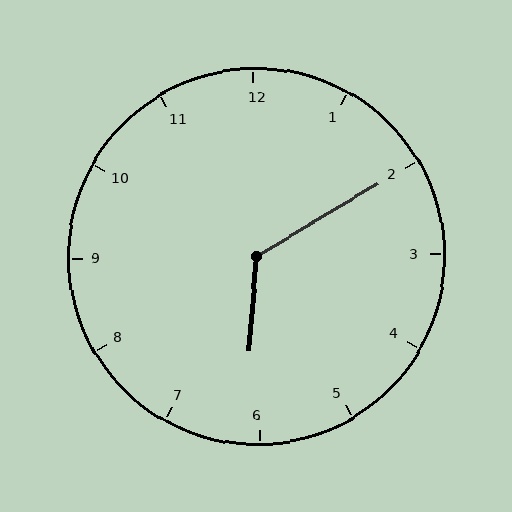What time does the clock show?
6:10.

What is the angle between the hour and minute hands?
Approximately 125 degrees.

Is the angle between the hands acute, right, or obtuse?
It is obtuse.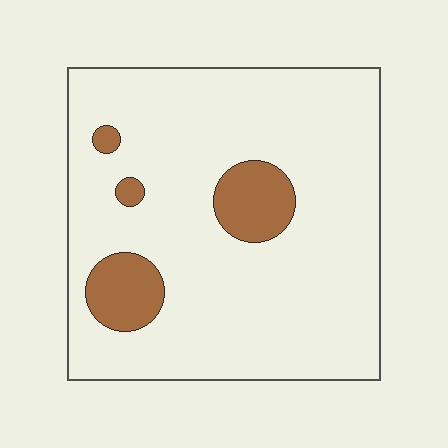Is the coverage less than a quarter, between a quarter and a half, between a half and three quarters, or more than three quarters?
Less than a quarter.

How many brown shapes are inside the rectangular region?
4.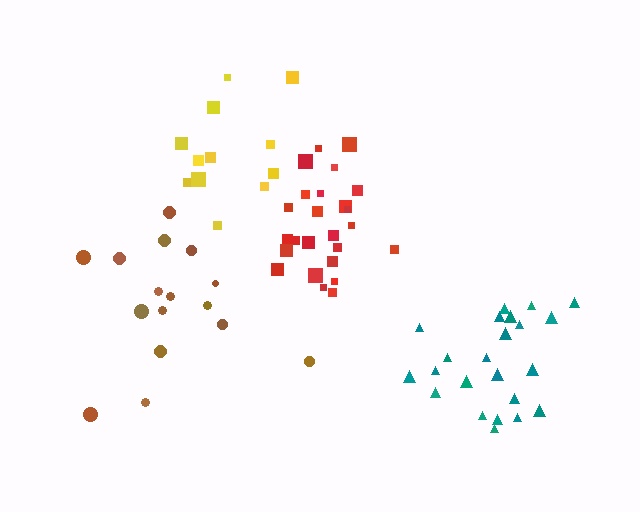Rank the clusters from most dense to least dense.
red, teal, yellow, brown.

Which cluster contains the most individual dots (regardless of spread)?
Red (25).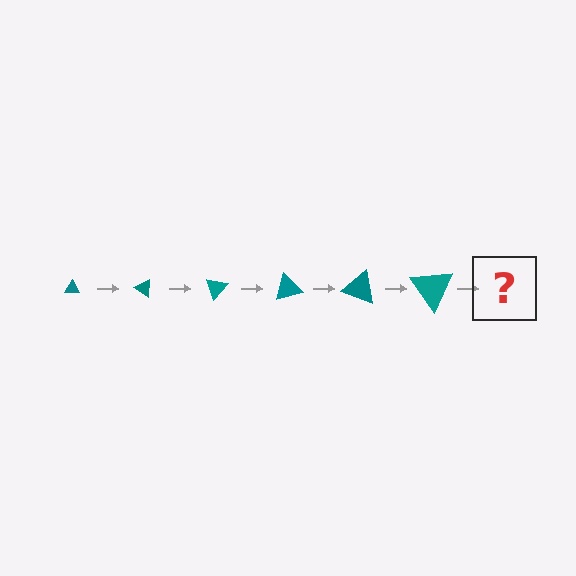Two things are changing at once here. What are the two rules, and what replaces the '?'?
The two rules are that the triangle grows larger each step and it rotates 35 degrees each step. The '?' should be a triangle, larger than the previous one and rotated 210 degrees from the start.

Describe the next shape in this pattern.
It should be a triangle, larger than the previous one and rotated 210 degrees from the start.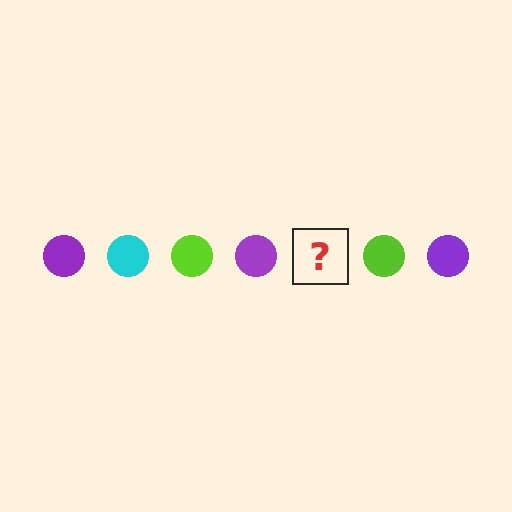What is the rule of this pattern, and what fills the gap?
The rule is that the pattern cycles through purple, cyan, lime circles. The gap should be filled with a cyan circle.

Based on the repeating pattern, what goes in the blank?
The blank should be a cyan circle.